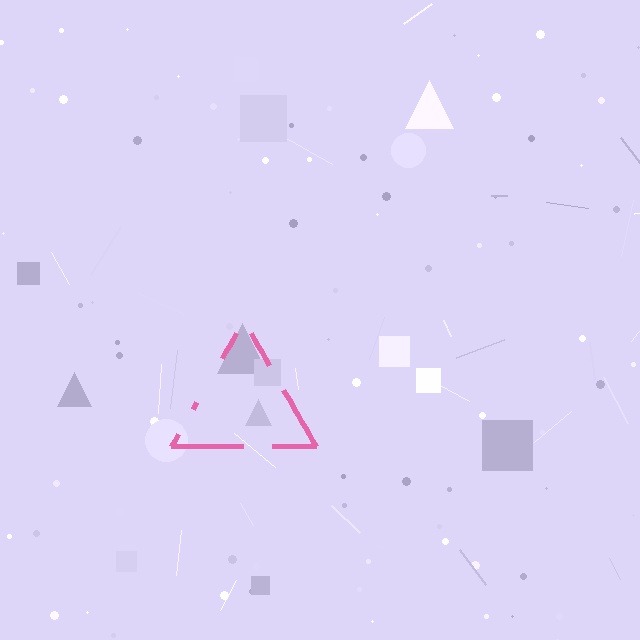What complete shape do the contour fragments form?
The contour fragments form a triangle.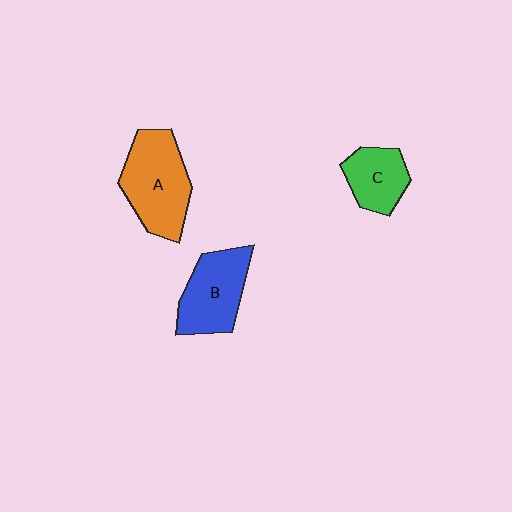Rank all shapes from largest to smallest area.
From largest to smallest: A (orange), B (blue), C (green).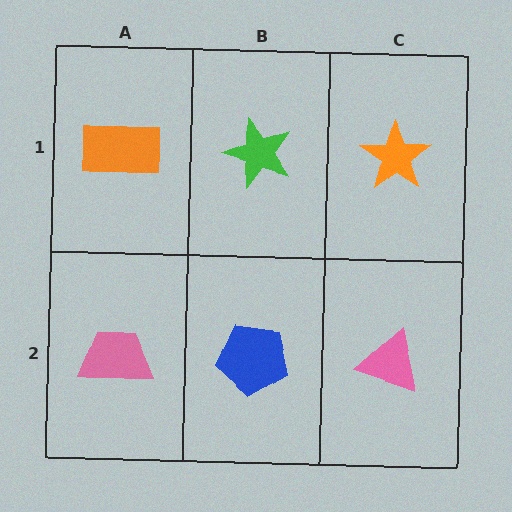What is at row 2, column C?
A pink triangle.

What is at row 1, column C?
An orange star.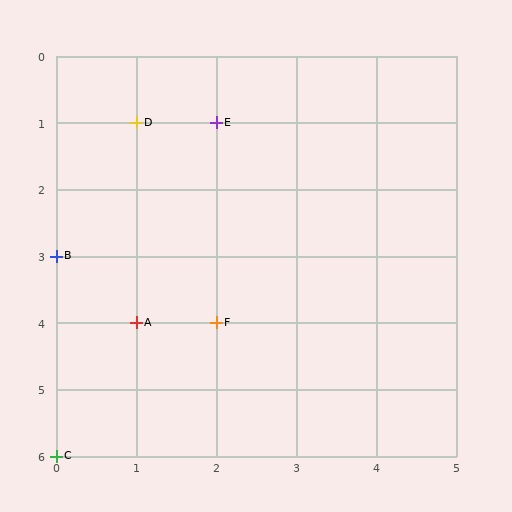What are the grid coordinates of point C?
Point C is at grid coordinates (0, 6).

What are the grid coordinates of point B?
Point B is at grid coordinates (0, 3).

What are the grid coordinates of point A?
Point A is at grid coordinates (1, 4).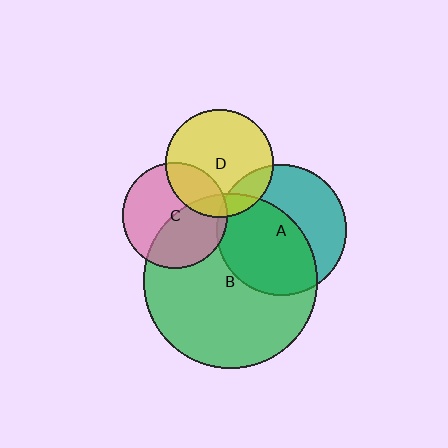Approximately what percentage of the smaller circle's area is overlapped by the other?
Approximately 55%.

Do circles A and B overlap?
Yes.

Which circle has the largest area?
Circle B (green).